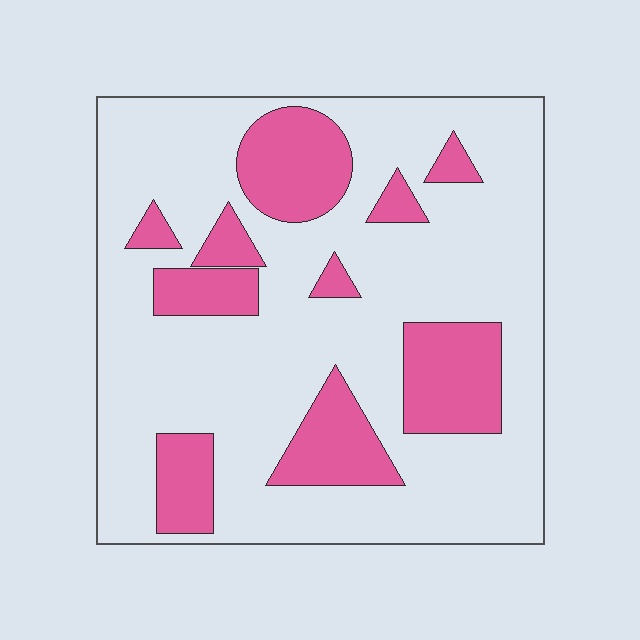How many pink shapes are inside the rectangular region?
10.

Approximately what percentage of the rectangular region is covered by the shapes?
Approximately 25%.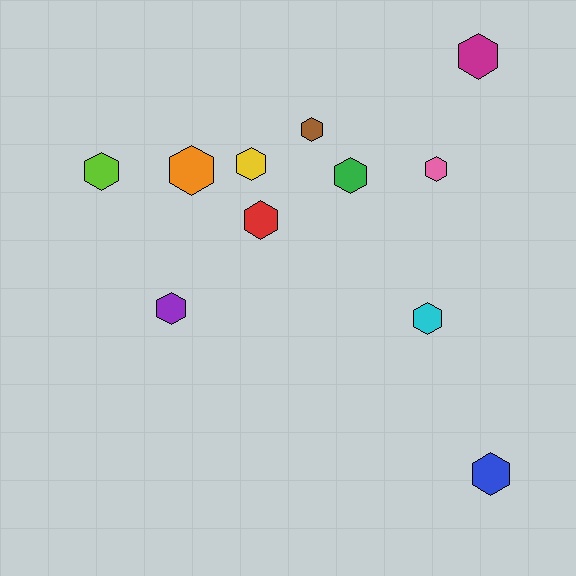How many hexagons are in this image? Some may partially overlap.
There are 11 hexagons.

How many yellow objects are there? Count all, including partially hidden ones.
There is 1 yellow object.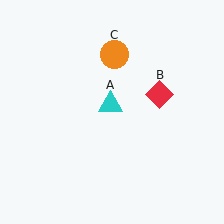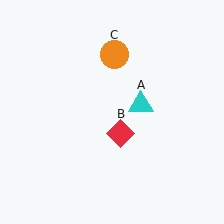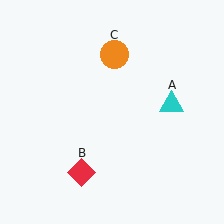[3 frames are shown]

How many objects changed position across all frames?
2 objects changed position: cyan triangle (object A), red diamond (object B).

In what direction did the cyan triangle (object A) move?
The cyan triangle (object A) moved right.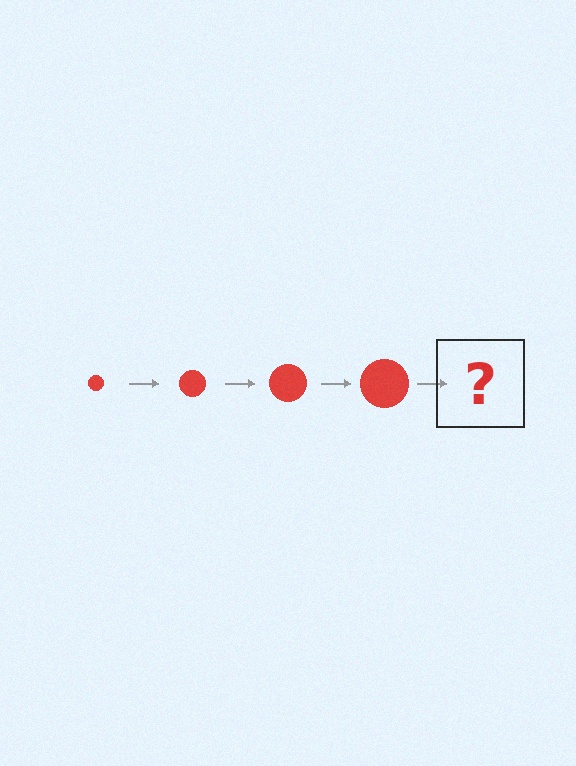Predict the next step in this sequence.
The next step is a red circle, larger than the previous one.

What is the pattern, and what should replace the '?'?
The pattern is that the circle gets progressively larger each step. The '?' should be a red circle, larger than the previous one.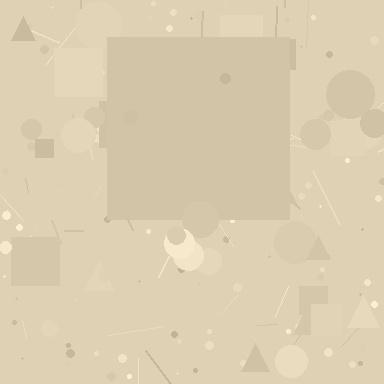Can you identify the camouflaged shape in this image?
The camouflaged shape is a square.